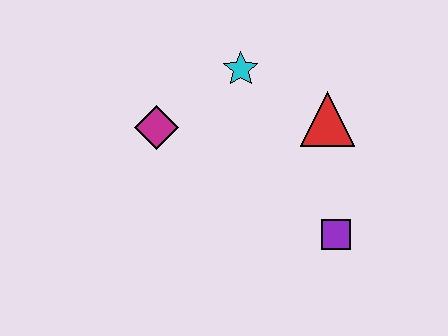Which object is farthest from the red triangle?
The magenta diamond is farthest from the red triangle.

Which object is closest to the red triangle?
The cyan star is closest to the red triangle.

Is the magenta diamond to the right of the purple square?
No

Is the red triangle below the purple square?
No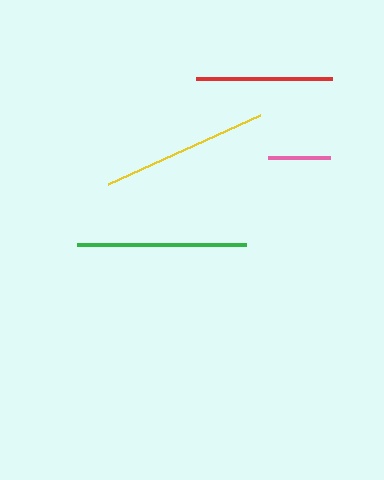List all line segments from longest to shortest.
From longest to shortest: green, yellow, red, pink.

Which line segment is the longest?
The green line is the longest at approximately 169 pixels.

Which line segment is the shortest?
The pink line is the shortest at approximately 62 pixels.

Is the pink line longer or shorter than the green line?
The green line is longer than the pink line.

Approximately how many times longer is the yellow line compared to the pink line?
The yellow line is approximately 2.7 times the length of the pink line.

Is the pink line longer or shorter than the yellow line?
The yellow line is longer than the pink line.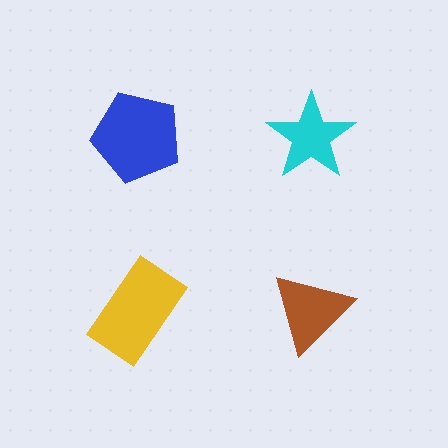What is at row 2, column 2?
A brown triangle.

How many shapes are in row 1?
2 shapes.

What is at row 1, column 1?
A blue pentagon.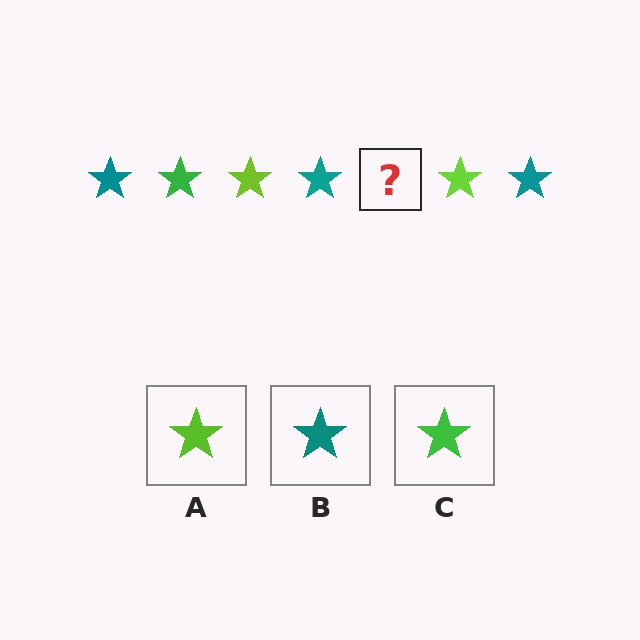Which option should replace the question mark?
Option C.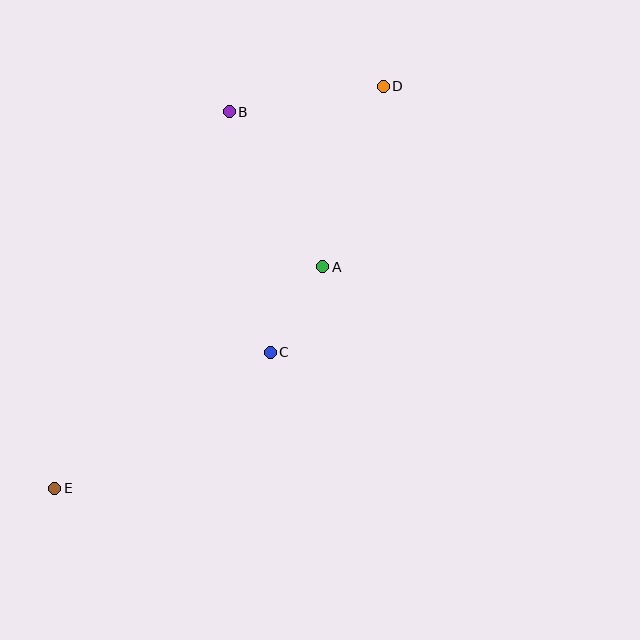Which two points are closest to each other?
Points A and C are closest to each other.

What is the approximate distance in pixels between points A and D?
The distance between A and D is approximately 190 pixels.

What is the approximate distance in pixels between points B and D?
The distance between B and D is approximately 156 pixels.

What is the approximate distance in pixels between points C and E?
The distance between C and E is approximately 255 pixels.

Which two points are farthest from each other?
Points D and E are farthest from each other.